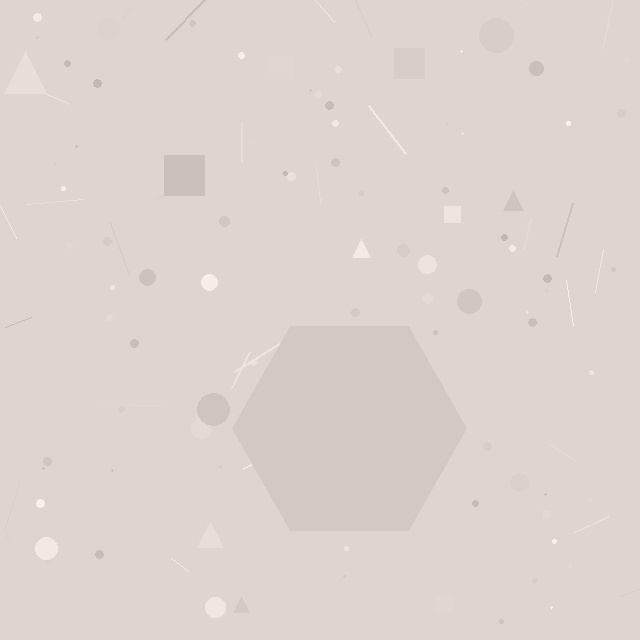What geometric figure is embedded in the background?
A hexagon is embedded in the background.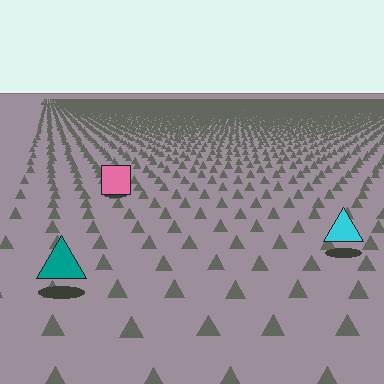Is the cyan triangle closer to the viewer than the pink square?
Yes. The cyan triangle is closer — you can tell from the texture gradient: the ground texture is coarser near it.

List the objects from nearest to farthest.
From nearest to farthest: the teal triangle, the cyan triangle, the pink square.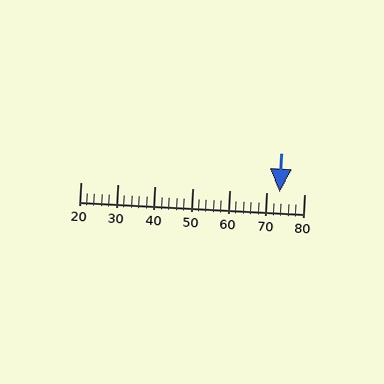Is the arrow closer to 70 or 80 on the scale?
The arrow is closer to 70.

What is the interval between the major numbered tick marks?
The major tick marks are spaced 10 units apart.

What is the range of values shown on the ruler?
The ruler shows values from 20 to 80.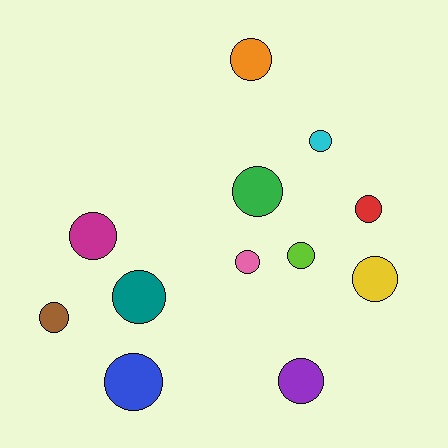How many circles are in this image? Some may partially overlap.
There are 12 circles.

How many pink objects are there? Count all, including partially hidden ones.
There is 1 pink object.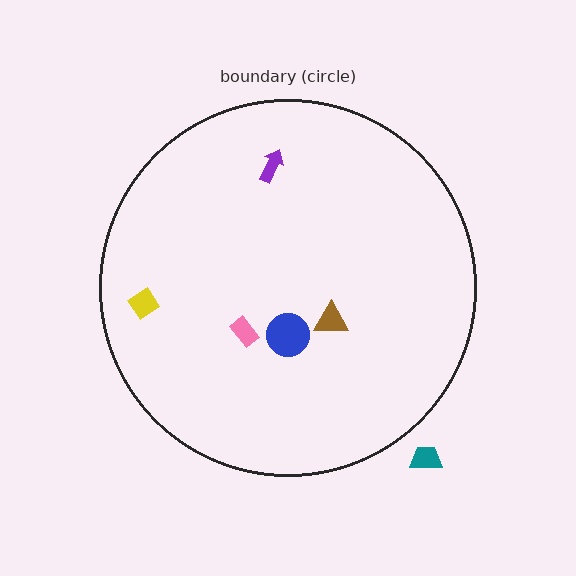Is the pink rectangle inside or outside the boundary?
Inside.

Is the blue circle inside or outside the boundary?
Inside.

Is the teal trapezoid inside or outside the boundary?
Outside.